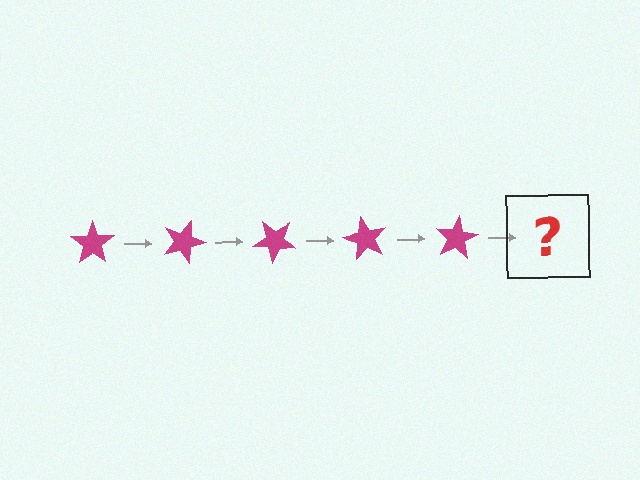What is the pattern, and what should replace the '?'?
The pattern is that the star rotates 20 degrees each step. The '?' should be a magenta star rotated 100 degrees.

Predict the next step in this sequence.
The next step is a magenta star rotated 100 degrees.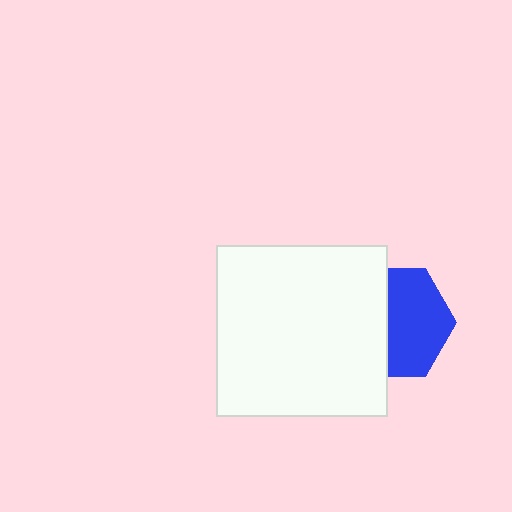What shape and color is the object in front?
The object in front is a white square.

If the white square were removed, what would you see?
You would see the complete blue hexagon.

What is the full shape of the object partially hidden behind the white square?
The partially hidden object is a blue hexagon.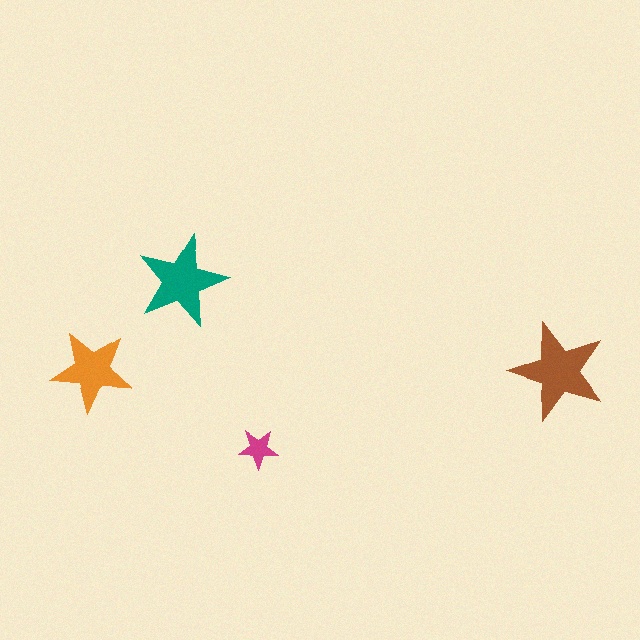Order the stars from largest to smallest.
the brown one, the teal one, the orange one, the magenta one.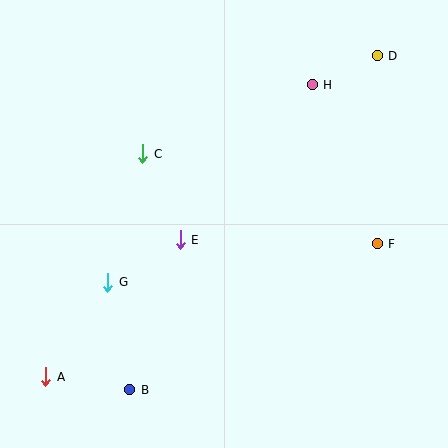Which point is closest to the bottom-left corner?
Point A is closest to the bottom-left corner.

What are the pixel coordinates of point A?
Point A is at (46, 377).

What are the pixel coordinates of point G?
Point G is at (108, 282).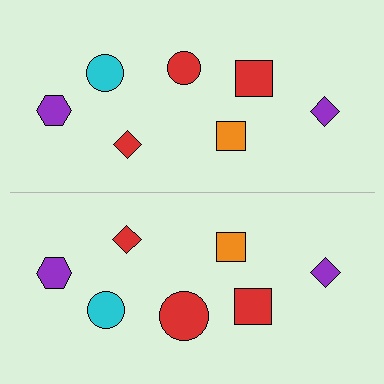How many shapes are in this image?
There are 14 shapes in this image.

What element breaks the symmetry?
The red circle on the bottom side has a different size than its mirror counterpart.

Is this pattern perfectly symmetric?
No, the pattern is not perfectly symmetric. The red circle on the bottom side has a different size than its mirror counterpart.